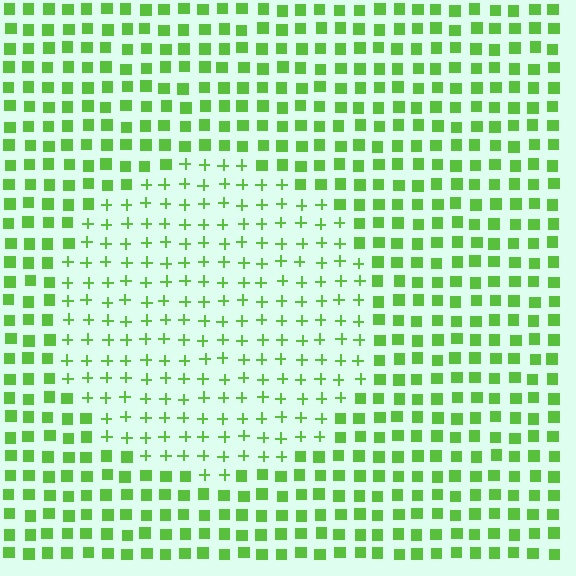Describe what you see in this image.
The image is filled with small lime elements arranged in a uniform grid. A circle-shaped region contains plus signs, while the surrounding area contains squares. The boundary is defined purely by the change in element shape.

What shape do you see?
I see a circle.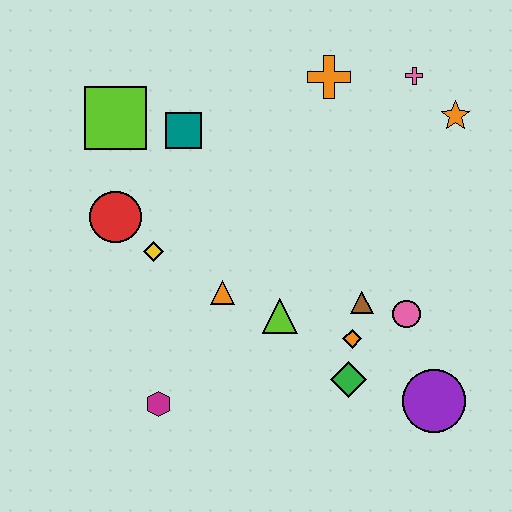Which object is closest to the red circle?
The yellow diamond is closest to the red circle.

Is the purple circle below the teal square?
Yes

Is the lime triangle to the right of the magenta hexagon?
Yes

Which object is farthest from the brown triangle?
The lime square is farthest from the brown triangle.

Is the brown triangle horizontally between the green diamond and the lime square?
No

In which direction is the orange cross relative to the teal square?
The orange cross is to the right of the teal square.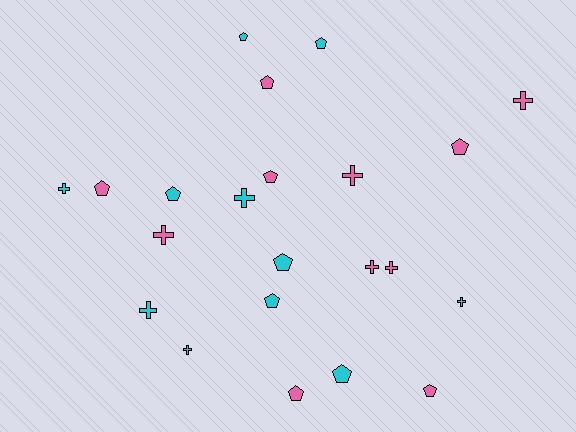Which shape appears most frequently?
Pentagon, with 12 objects.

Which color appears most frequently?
Cyan, with 11 objects.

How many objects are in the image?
There are 22 objects.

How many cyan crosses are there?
There are 5 cyan crosses.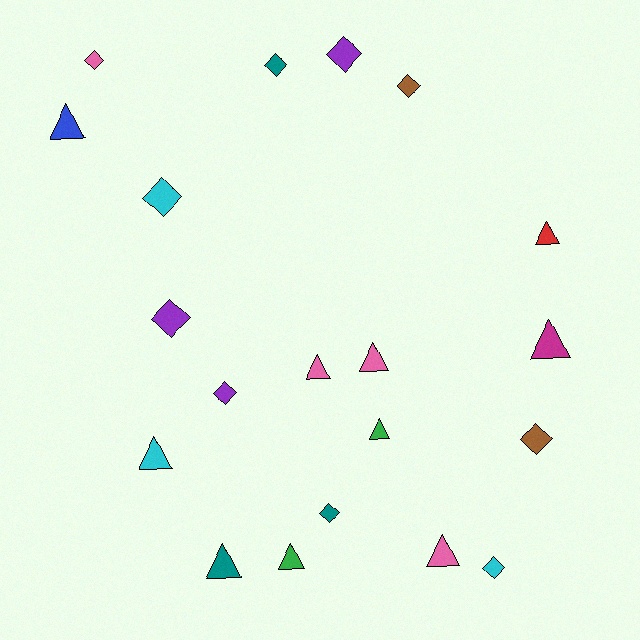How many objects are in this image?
There are 20 objects.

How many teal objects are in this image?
There are 3 teal objects.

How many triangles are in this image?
There are 10 triangles.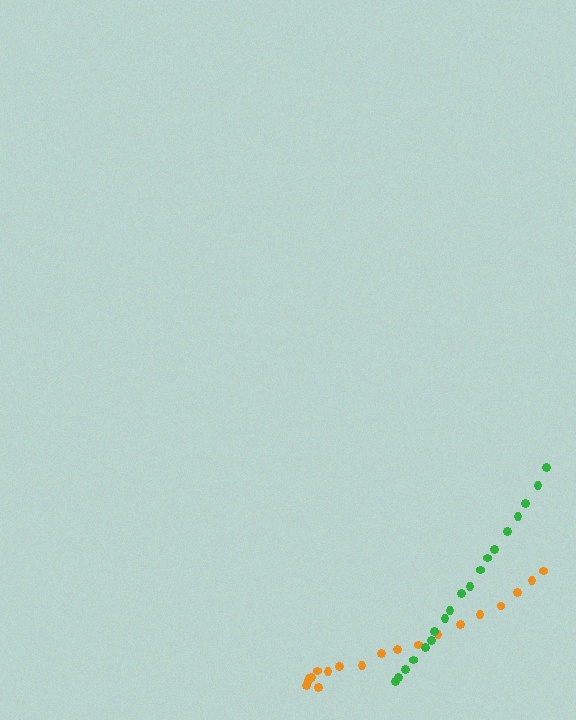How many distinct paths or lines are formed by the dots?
There are 2 distinct paths.